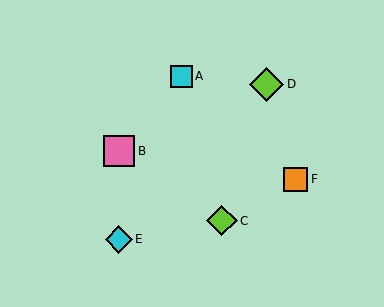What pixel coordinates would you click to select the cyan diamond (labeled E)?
Click at (119, 239) to select the cyan diamond E.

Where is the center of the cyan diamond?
The center of the cyan diamond is at (119, 239).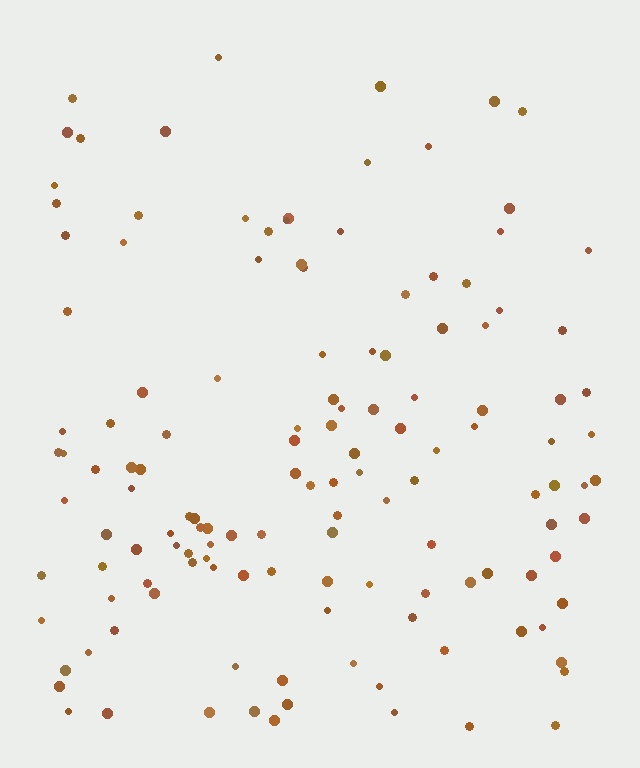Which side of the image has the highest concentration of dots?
The bottom.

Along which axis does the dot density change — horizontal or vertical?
Vertical.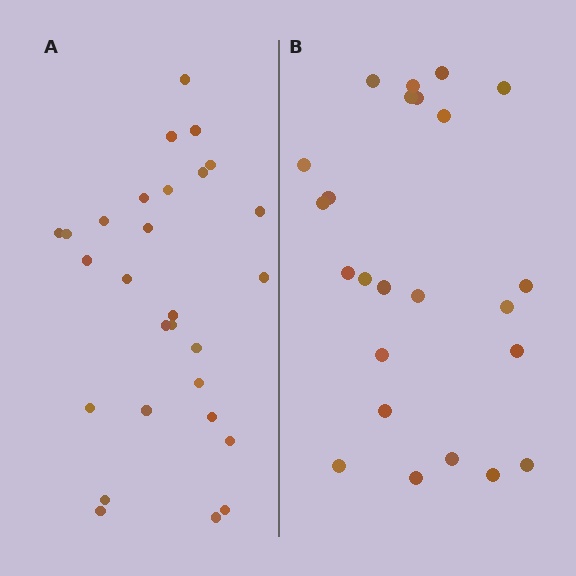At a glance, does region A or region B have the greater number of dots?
Region A (the left region) has more dots.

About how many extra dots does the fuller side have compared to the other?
Region A has about 4 more dots than region B.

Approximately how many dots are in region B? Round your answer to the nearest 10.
About 20 dots. (The exact count is 24, which rounds to 20.)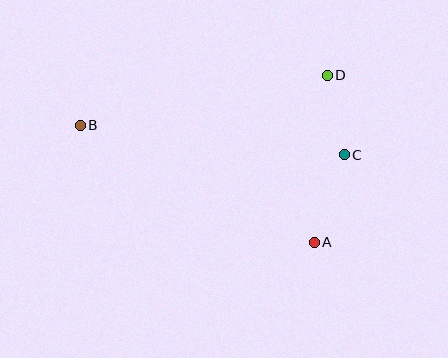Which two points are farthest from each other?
Points B and C are farthest from each other.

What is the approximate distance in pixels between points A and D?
The distance between A and D is approximately 168 pixels.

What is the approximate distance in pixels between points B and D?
The distance between B and D is approximately 252 pixels.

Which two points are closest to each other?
Points C and D are closest to each other.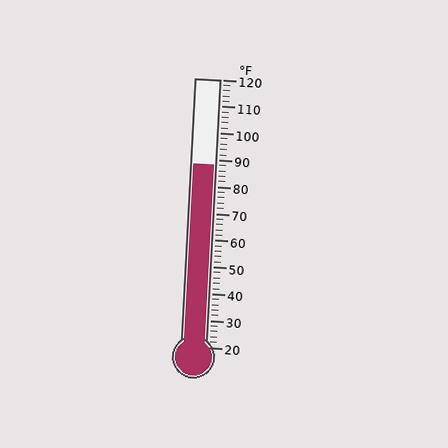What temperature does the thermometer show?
The thermometer shows approximately 88°F.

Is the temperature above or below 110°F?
The temperature is below 110°F.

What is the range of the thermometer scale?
The thermometer scale ranges from 20°F to 120°F.